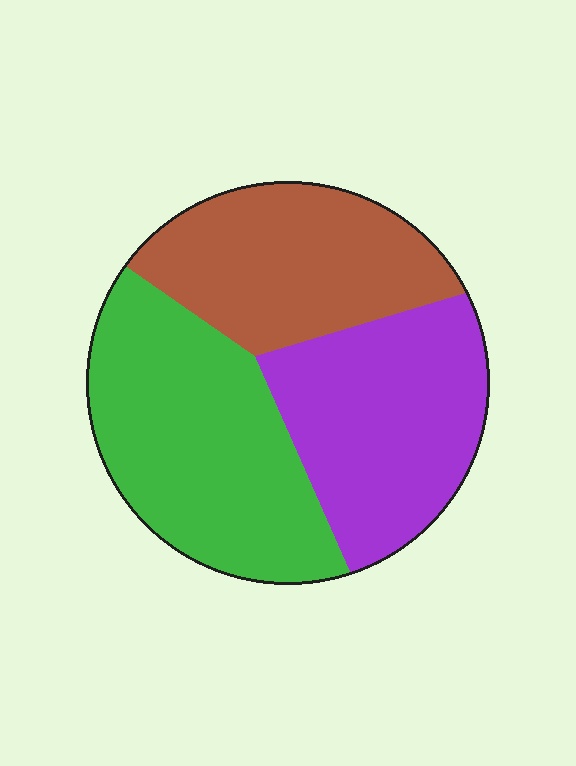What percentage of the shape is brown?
Brown covers around 30% of the shape.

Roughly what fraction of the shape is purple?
Purple takes up about one third (1/3) of the shape.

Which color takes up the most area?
Green, at roughly 40%.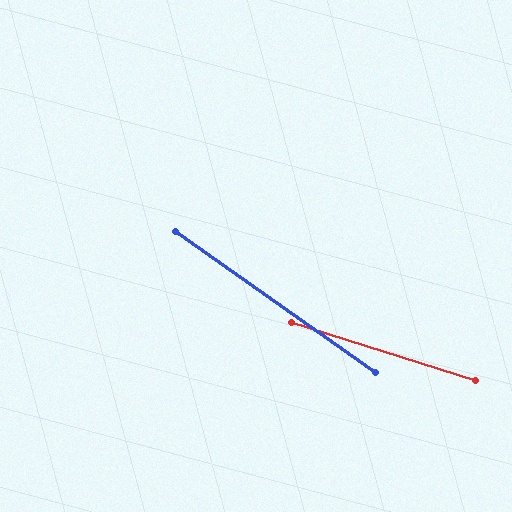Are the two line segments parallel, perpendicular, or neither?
Neither parallel nor perpendicular — they differ by about 18°.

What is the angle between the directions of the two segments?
Approximately 18 degrees.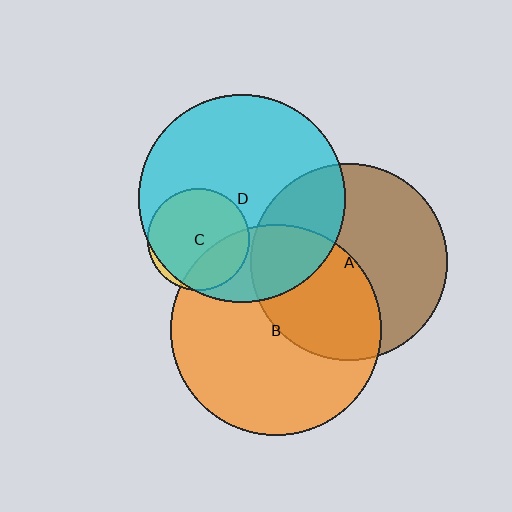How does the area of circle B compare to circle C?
Approximately 4.2 times.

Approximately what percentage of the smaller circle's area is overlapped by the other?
Approximately 25%.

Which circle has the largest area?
Circle B (orange).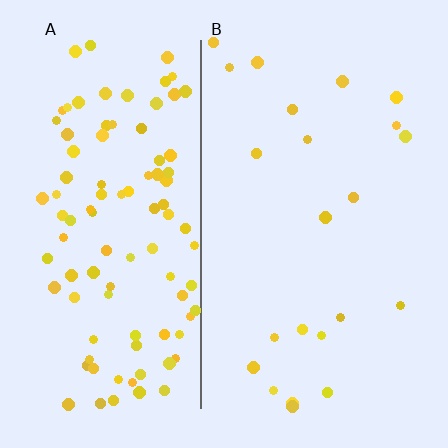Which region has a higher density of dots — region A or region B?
A (the left).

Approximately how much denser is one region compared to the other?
Approximately 4.5× — region A over region B.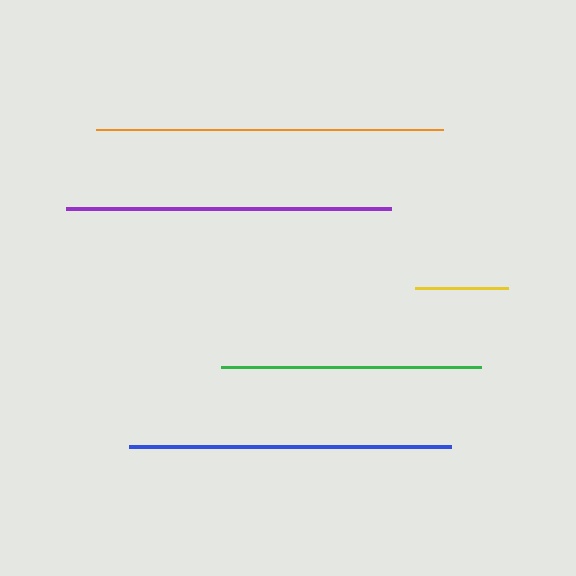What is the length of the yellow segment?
The yellow segment is approximately 93 pixels long.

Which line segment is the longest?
The orange line is the longest at approximately 348 pixels.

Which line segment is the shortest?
The yellow line is the shortest at approximately 93 pixels.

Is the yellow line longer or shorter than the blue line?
The blue line is longer than the yellow line.